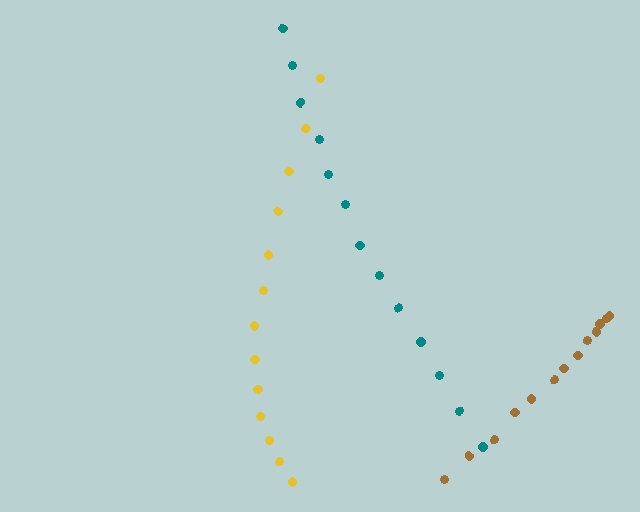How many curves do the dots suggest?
There are 3 distinct paths.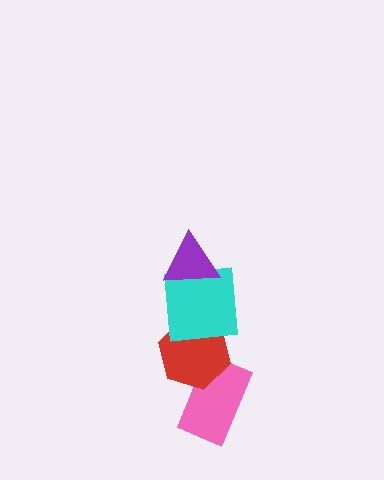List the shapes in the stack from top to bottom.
From top to bottom: the purple triangle, the cyan square, the red hexagon, the pink rectangle.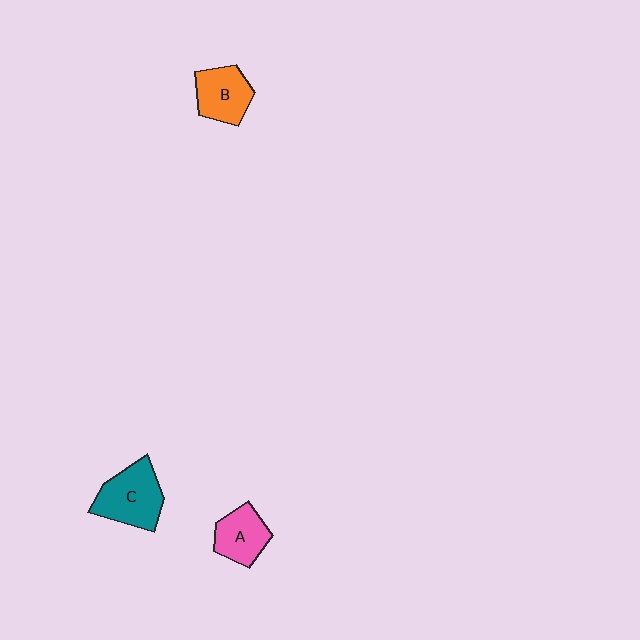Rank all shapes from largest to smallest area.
From largest to smallest: C (teal), B (orange), A (pink).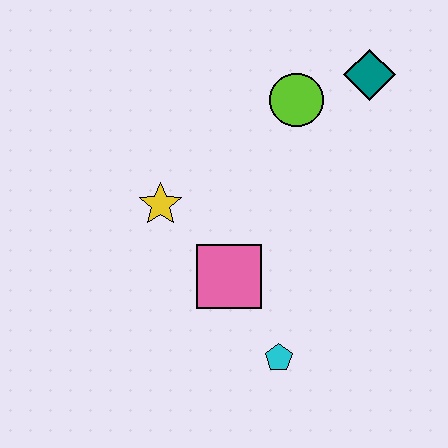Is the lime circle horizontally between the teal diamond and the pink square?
Yes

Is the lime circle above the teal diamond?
No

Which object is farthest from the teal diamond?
The cyan pentagon is farthest from the teal diamond.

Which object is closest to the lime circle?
The teal diamond is closest to the lime circle.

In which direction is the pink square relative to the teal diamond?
The pink square is below the teal diamond.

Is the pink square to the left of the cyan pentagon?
Yes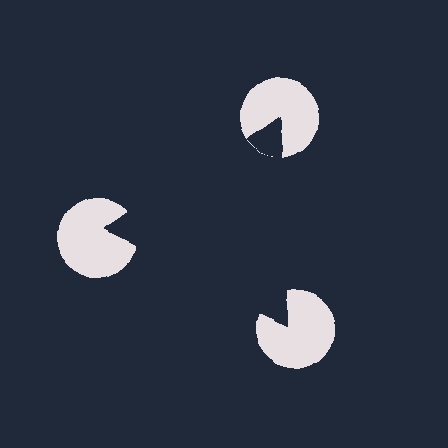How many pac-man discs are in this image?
There are 3 — one at each vertex of the illusory triangle.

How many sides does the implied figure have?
3 sides.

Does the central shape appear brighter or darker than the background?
It typically appears slightly darker than the background, even though no actual brightness change is drawn.